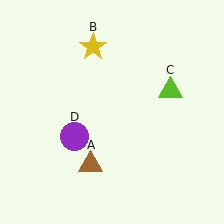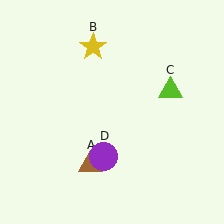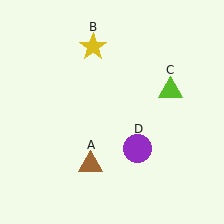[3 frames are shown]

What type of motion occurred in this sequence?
The purple circle (object D) rotated counterclockwise around the center of the scene.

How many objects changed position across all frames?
1 object changed position: purple circle (object D).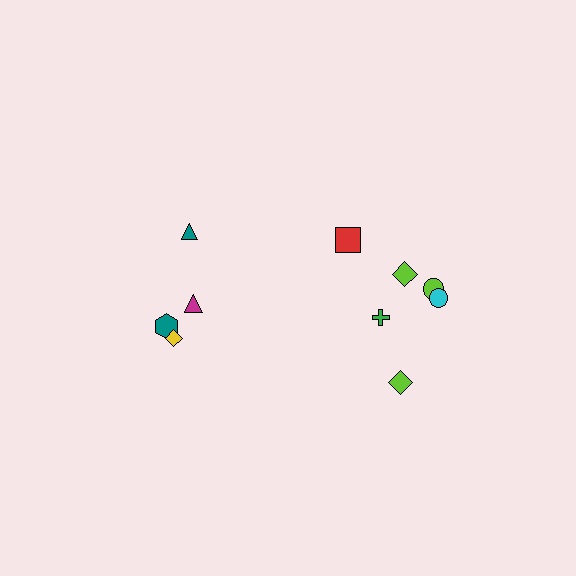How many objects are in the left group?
There are 4 objects.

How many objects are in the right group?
There are 6 objects.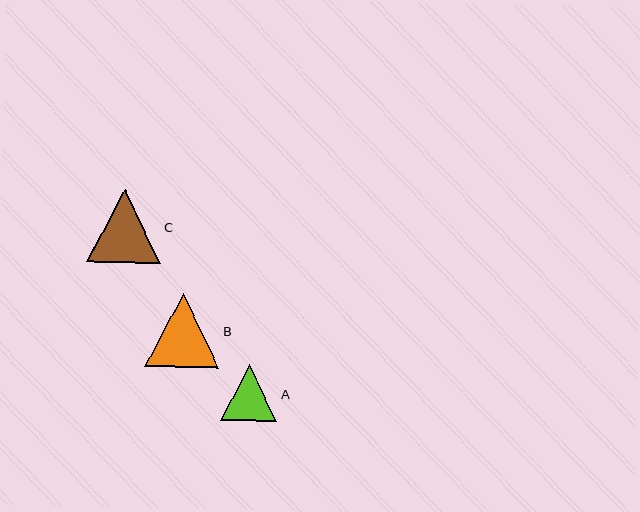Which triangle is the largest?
Triangle B is the largest with a size of approximately 74 pixels.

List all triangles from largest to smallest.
From largest to smallest: B, C, A.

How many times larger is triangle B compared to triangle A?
Triangle B is approximately 1.3 times the size of triangle A.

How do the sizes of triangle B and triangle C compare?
Triangle B and triangle C are approximately the same size.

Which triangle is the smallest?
Triangle A is the smallest with a size of approximately 56 pixels.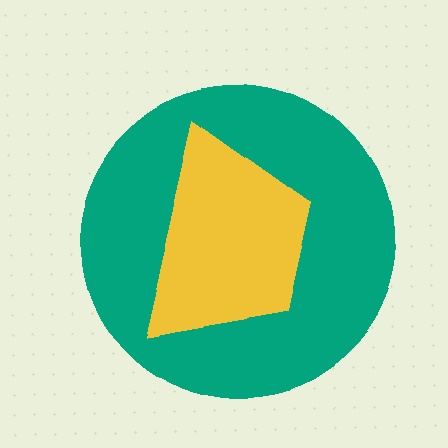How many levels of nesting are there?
2.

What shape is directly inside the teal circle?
The yellow trapezoid.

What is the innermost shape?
The yellow trapezoid.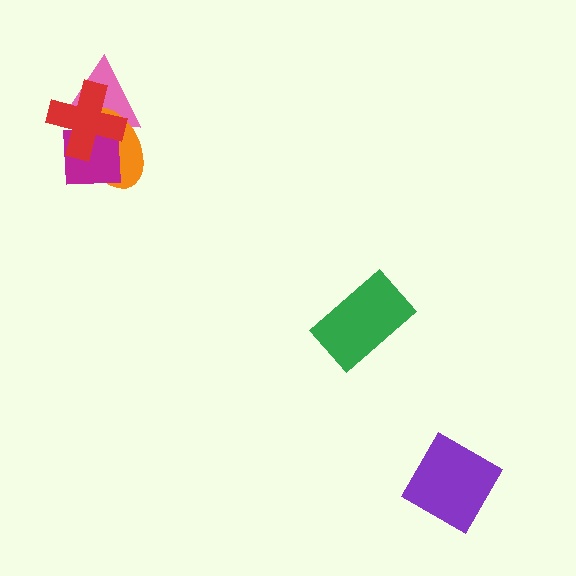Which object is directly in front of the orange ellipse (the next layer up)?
The magenta square is directly in front of the orange ellipse.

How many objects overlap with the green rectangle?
0 objects overlap with the green rectangle.